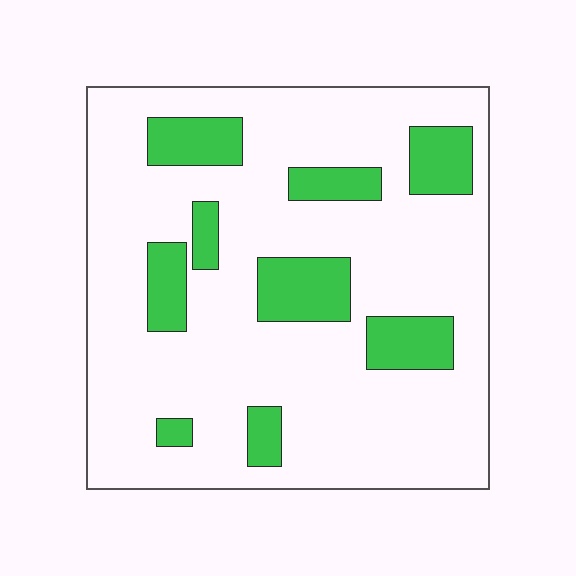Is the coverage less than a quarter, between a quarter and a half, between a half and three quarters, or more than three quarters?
Less than a quarter.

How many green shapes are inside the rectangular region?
9.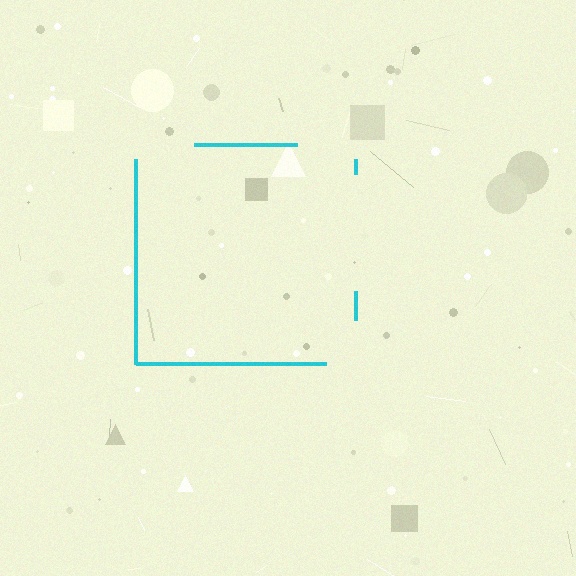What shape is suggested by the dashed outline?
The dashed outline suggests a square.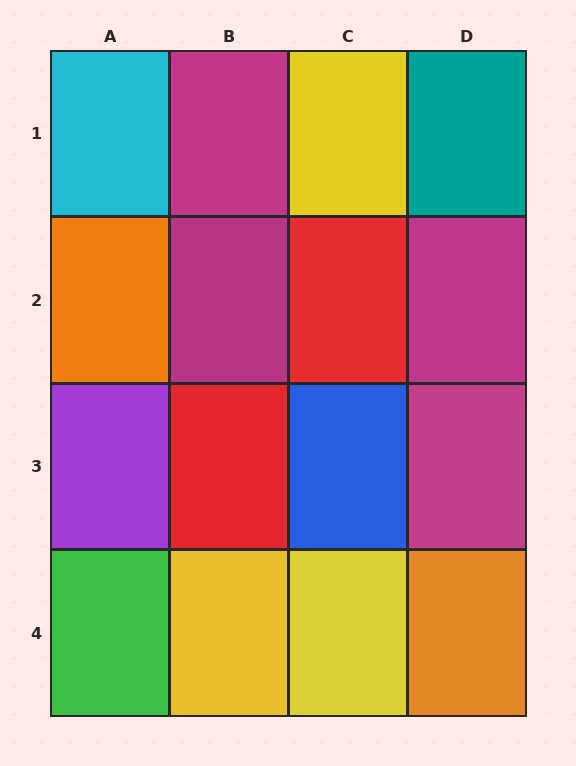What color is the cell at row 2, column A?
Orange.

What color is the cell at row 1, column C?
Yellow.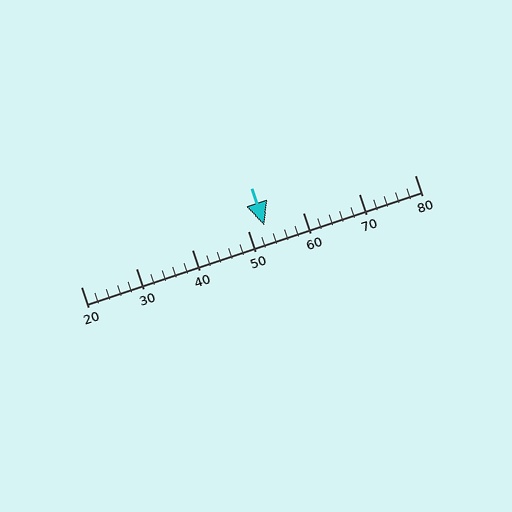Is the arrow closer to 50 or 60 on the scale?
The arrow is closer to 50.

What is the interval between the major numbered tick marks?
The major tick marks are spaced 10 units apart.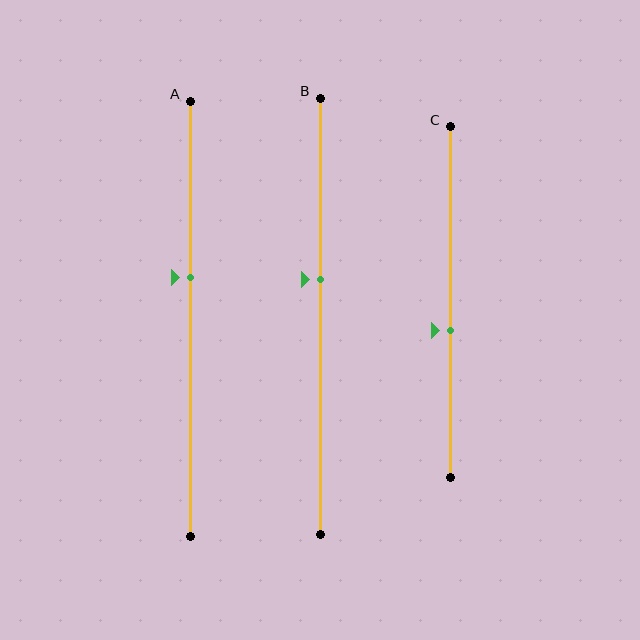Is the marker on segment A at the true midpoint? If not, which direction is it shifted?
No, the marker on segment A is shifted upward by about 9% of the segment length.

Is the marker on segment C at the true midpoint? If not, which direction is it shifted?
No, the marker on segment C is shifted downward by about 8% of the segment length.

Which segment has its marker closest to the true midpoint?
Segment C has its marker closest to the true midpoint.